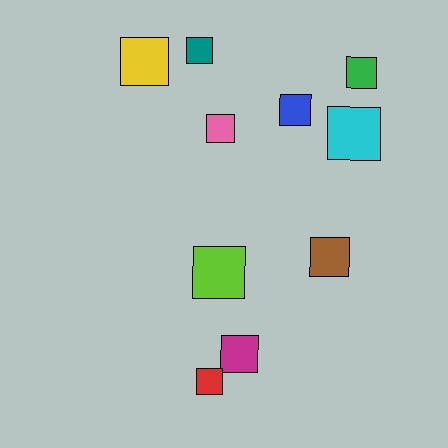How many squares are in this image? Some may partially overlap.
There are 10 squares.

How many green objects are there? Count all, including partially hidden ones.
There is 1 green object.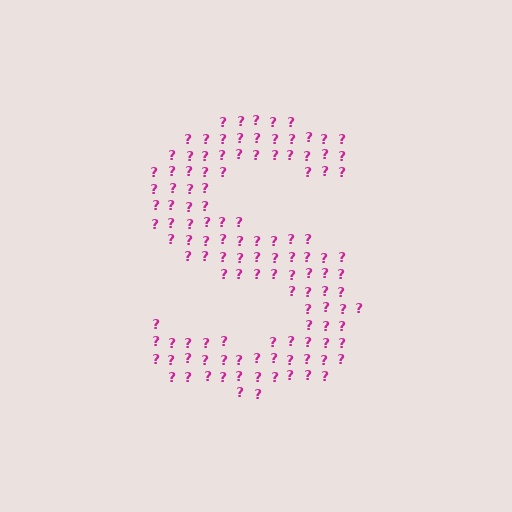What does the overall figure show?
The overall figure shows the letter S.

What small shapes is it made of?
It is made of small question marks.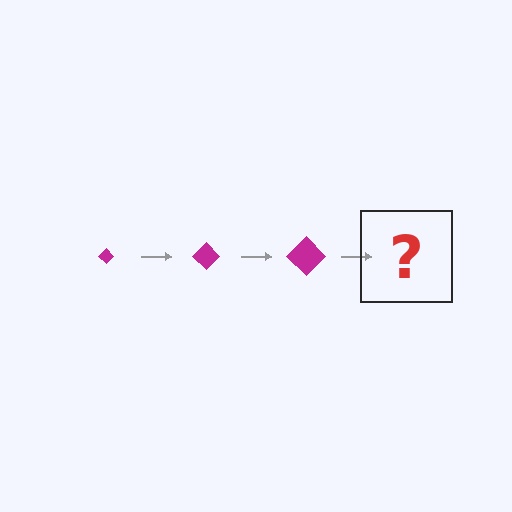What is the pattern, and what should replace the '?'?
The pattern is that the diamond gets progressively larger each step. The '?' should be a magenta diamond, larger than the previous one.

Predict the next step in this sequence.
The next step is a magenta diamond, larger than the previous one.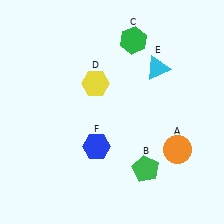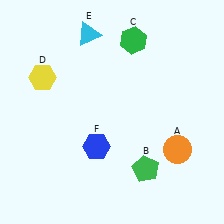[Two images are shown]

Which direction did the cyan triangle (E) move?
The cyan triangle (E) moved left.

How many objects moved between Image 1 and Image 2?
2 objects moved between the two images.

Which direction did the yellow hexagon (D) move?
The yellow hexagon (D) moved left.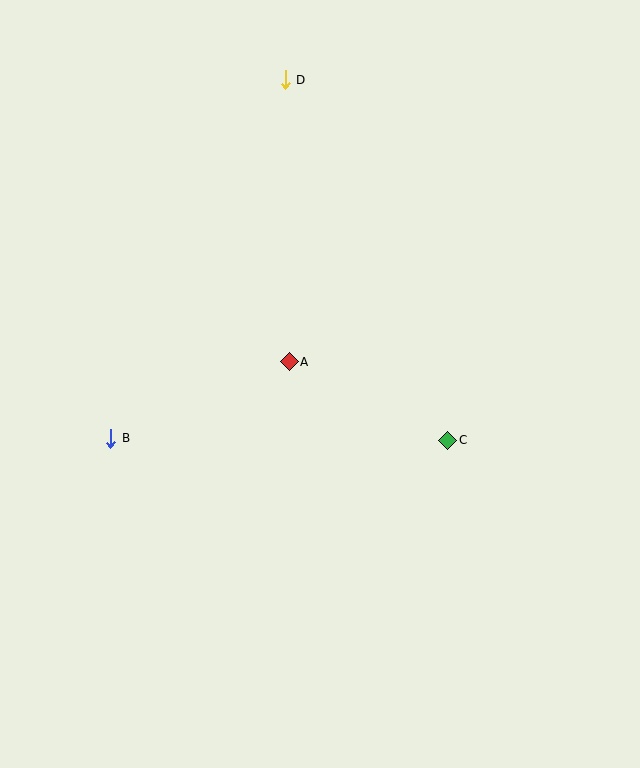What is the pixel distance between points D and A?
The distance between D and A is 282 pixels.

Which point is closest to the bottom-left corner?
Point B is closest to the bottom-left corner.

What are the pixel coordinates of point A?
Point A is at (289, 362).